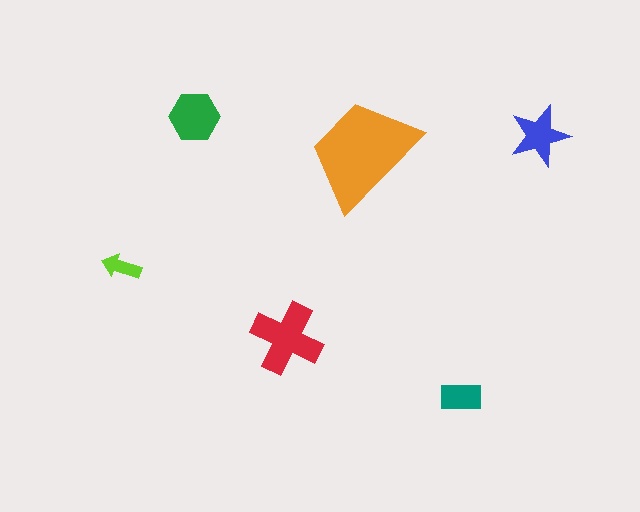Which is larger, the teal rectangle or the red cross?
The red cross.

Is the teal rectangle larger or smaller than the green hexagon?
Smaller.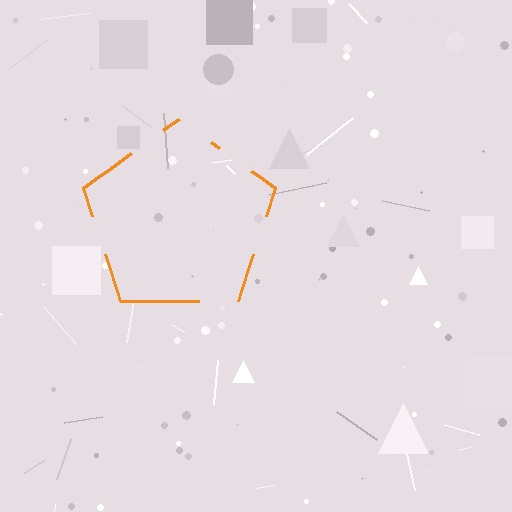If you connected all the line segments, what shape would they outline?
They would outline a pentagon.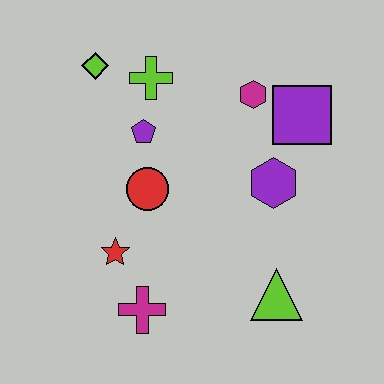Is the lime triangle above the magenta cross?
Yes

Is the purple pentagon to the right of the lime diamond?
Yes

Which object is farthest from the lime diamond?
The lime triangle is farthest from the lime diamond.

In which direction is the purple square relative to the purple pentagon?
The purple square is to the right of the purple pentagon.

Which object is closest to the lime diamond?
The lime cross is closest to the lime diamond.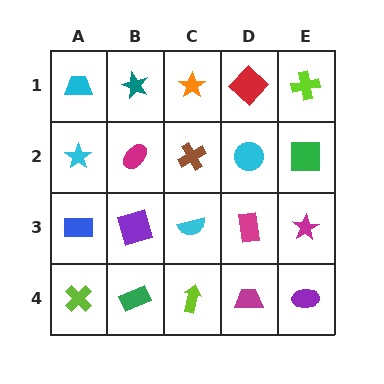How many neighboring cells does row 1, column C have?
3.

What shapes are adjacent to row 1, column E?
A green square (row 2, column E), a red diamond (row 1, column D).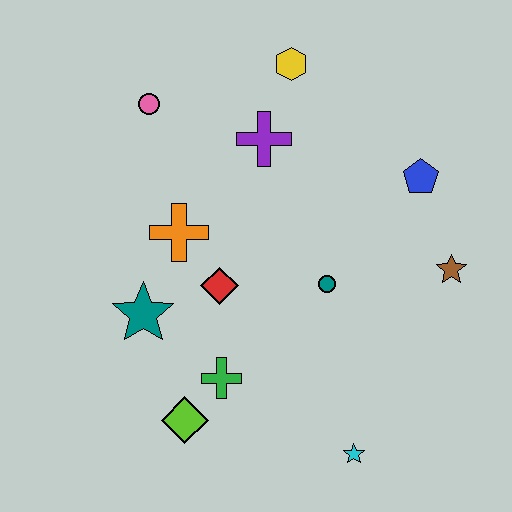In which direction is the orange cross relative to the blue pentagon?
The orange cross is to the left of the blue pentagon.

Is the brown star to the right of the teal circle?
Yes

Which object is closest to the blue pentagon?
The brown star is closest to the blue pentagon.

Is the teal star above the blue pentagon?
No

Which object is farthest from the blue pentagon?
The lime diamond is farthest from the blue pentagon.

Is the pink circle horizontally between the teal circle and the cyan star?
No